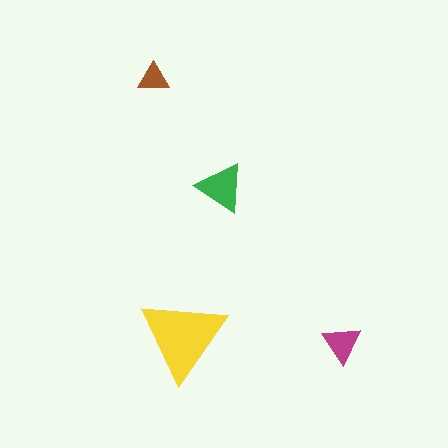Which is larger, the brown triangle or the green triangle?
The green one.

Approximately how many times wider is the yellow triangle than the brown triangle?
About 3 times wider.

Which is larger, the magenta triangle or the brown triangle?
The magenta one.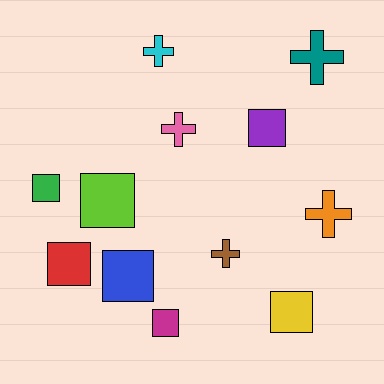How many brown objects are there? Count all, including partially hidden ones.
There is 1 brown object.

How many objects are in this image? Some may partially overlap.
There are 12 objects.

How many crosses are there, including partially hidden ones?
There are 5 crosses.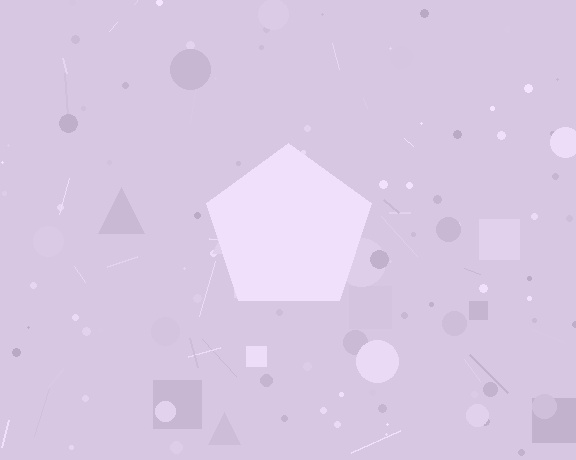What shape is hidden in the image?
A pentagon is hidden in the image.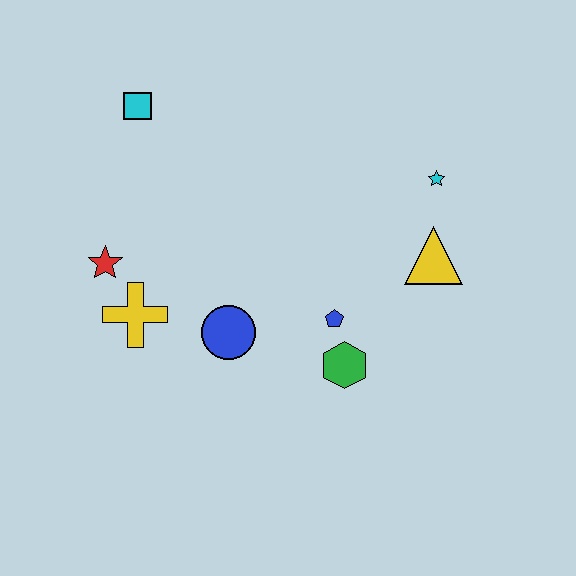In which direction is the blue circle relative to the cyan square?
The blue circle is below the cyan square.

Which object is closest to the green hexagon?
The blue pentagon is closest to the green hexagon.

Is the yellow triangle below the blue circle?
No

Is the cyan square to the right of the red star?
Yes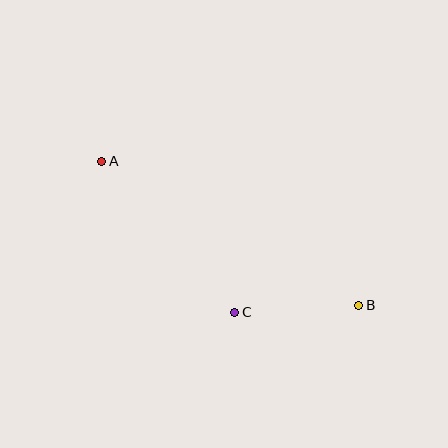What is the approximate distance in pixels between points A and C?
The distance between A and C is approximately 201 pixels.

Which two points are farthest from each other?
Points A and B are farthest from each other.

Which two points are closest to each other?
Points B and C are closest to each other.